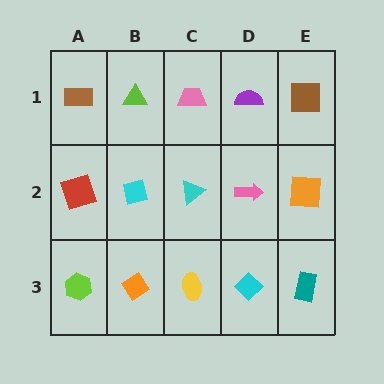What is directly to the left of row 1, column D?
A pink trapezoid.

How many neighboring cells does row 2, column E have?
3.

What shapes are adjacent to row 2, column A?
A brown rectangle (row 1, column A), a lime hexagon (row 3, column A), a cyan square (row 2, column B).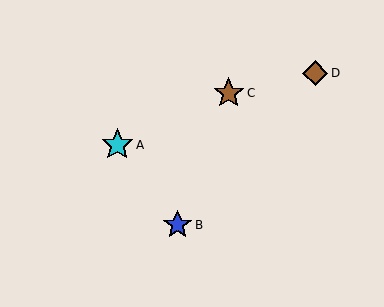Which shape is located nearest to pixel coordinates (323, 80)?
The brown diamond (labeled D) at (315, 73) is nearest to that location.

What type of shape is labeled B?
Shape B is a blue star.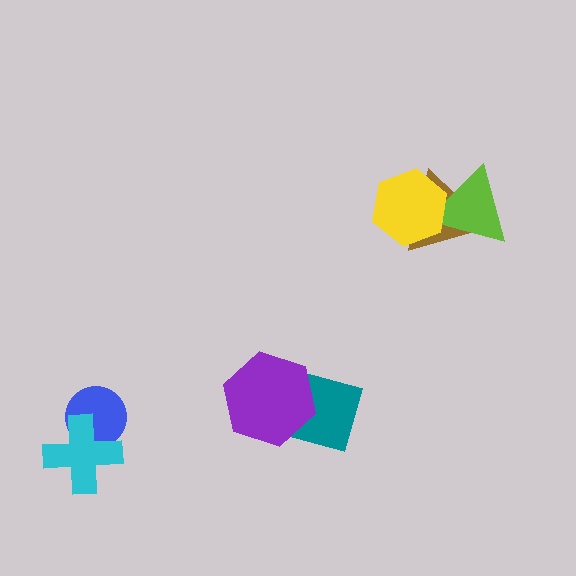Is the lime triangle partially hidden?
Yes, it is partially covered by another shape.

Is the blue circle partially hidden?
Yes, it is partially covered by another shape.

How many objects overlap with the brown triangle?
2 objects overlap with the brown triangle.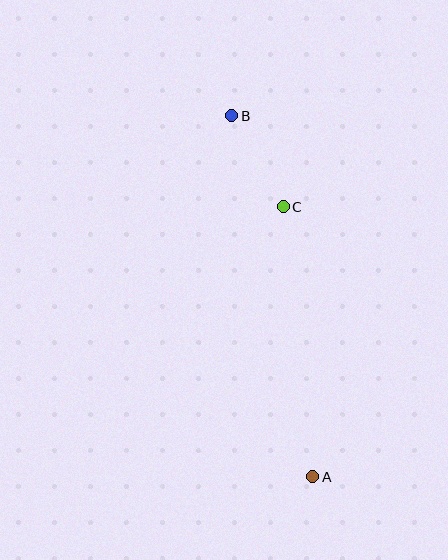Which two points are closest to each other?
Points B and C are closest to each other.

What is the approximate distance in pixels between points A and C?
The distance between A and C is approximately 271 pixels.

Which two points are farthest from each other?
Points A and B are farthest from each other.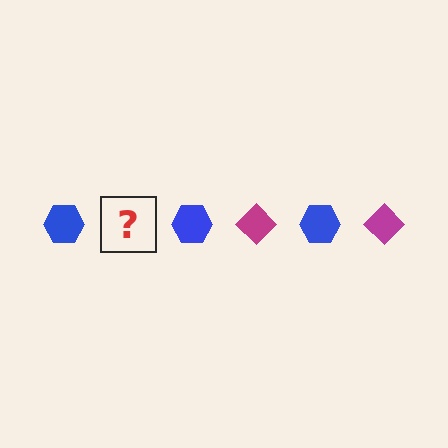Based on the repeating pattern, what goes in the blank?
The blank should be a magenta diamond.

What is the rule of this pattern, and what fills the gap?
The rule is that the pattern alternates between blue hexagon and magenta diamond. The gap should be filled with a magenta diamond.